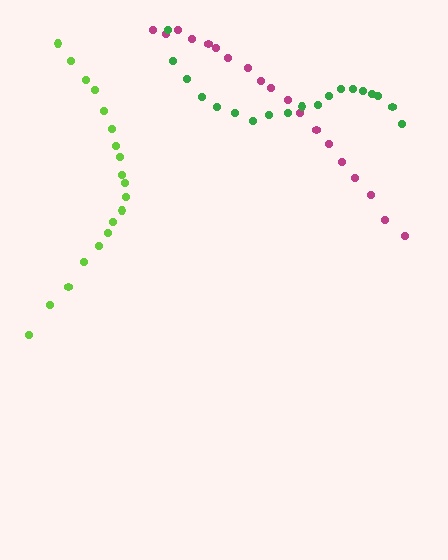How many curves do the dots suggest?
There are 3 distinct paths.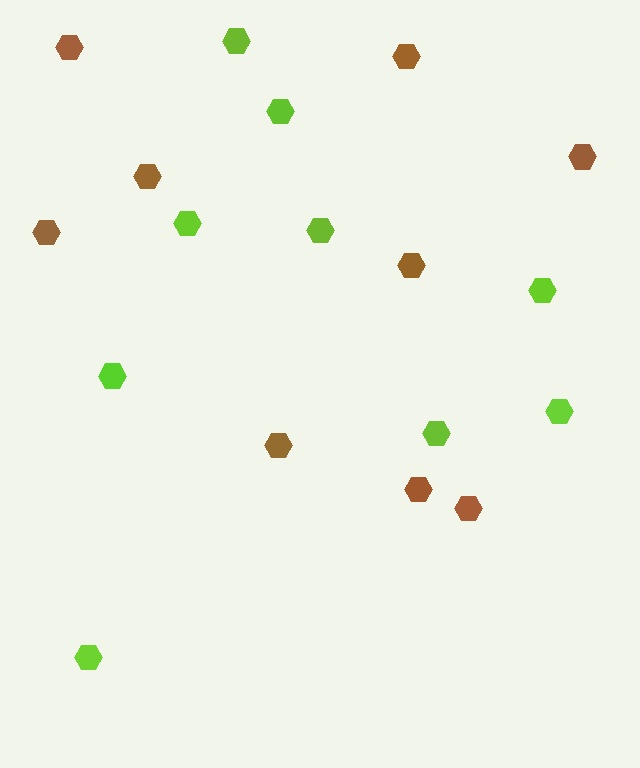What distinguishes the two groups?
There are 2 groups: one group of lime hexagons (9) and one group of brown hexagons (9).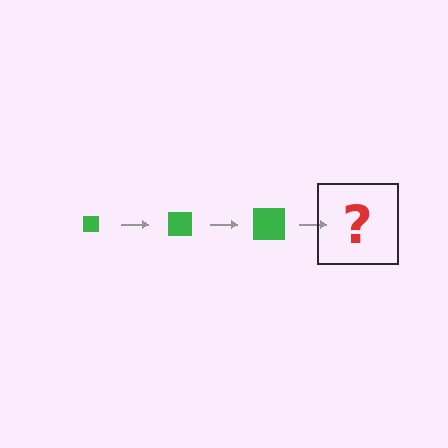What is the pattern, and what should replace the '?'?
The pattern is that the square gets progressively larger each step. The '?' should be a green square, larger than the previous one.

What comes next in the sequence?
The next element should be a green square, larger than the previous one.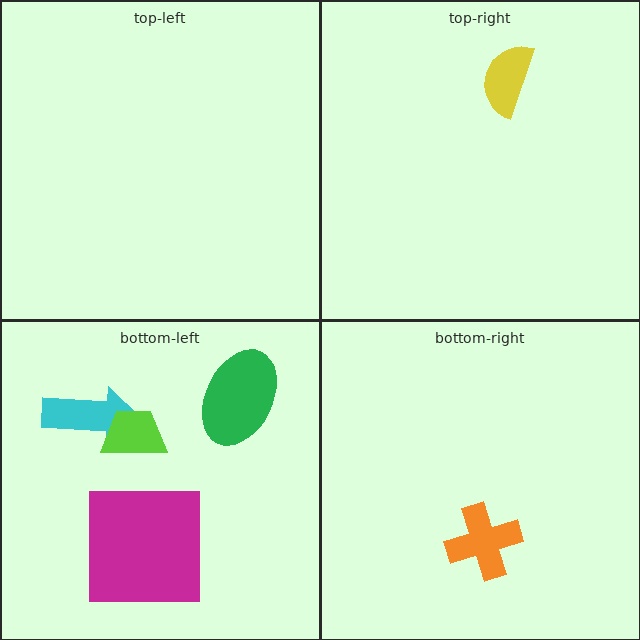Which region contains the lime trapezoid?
The bottom-left region.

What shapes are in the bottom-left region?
The cyan arrow, the green ellipse, the magenta square, the lime trapezoid.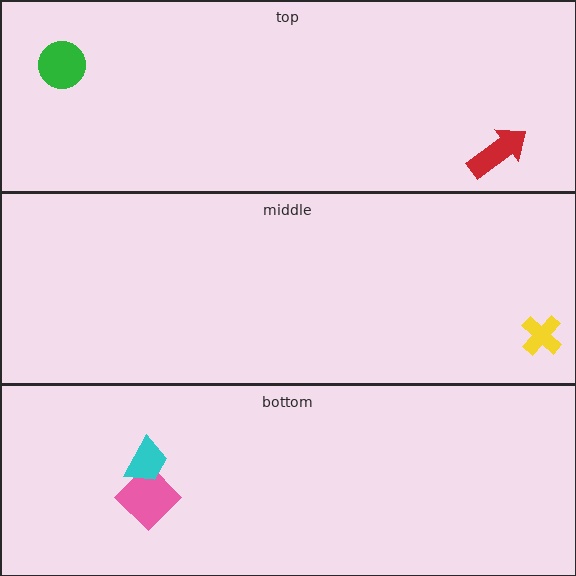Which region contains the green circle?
The top region.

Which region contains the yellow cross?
The middle region.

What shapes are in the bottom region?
The pink diamond, the cyan trapezoid.